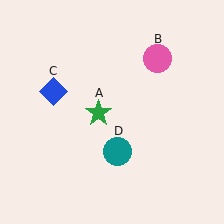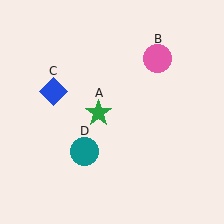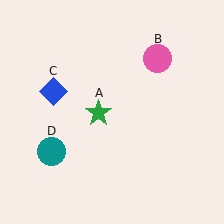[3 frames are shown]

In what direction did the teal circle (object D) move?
The teal circle (object D) moved left.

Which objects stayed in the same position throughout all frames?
Green star (object A) and pink circle (object B) and blue diamond (object C) remained stationary.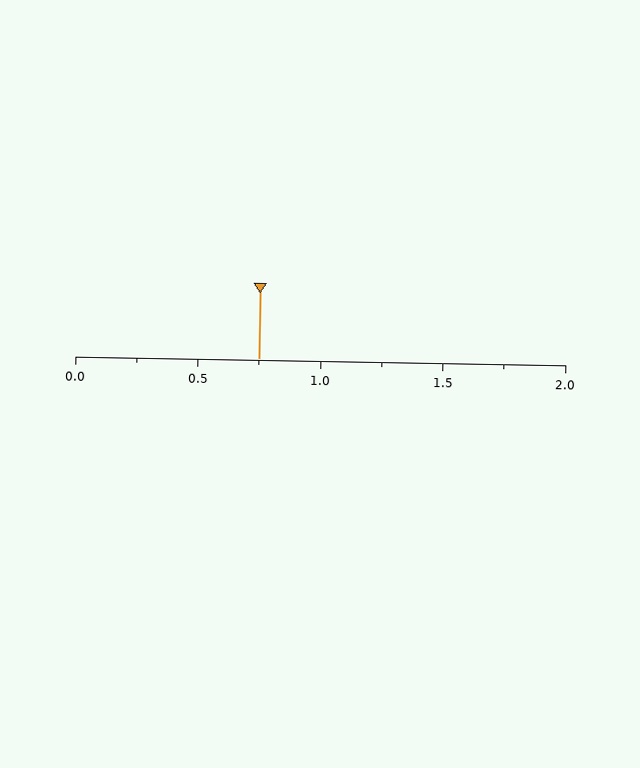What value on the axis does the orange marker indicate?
The marker indicates approximately 0.75.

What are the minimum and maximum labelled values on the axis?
The axis runs from 0.0 to 2.0.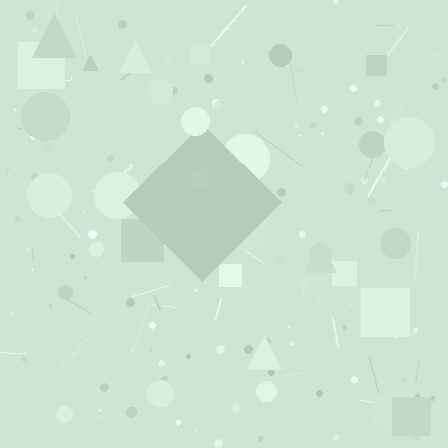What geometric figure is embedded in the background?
A diamond is embedded in the background.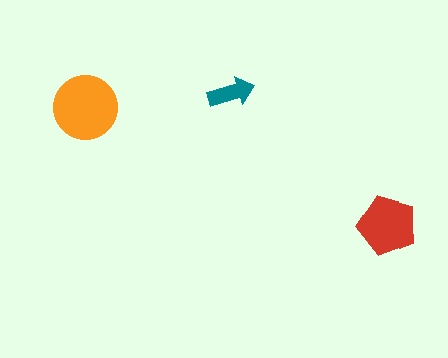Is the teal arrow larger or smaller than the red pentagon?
Smaller.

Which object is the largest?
The orange circle.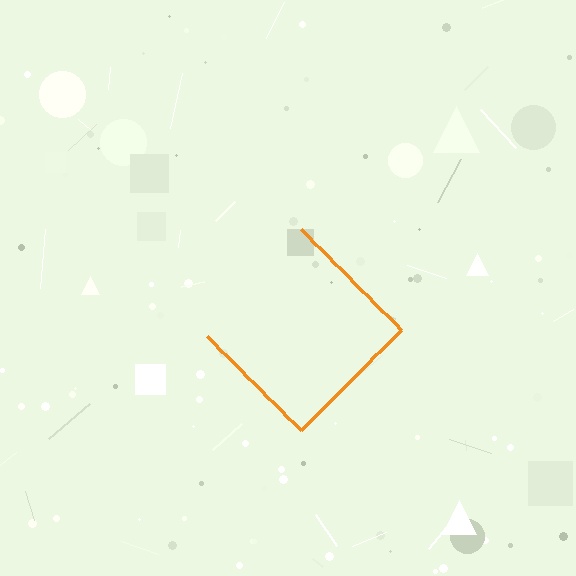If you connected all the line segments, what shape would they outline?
They would outline a diamond.